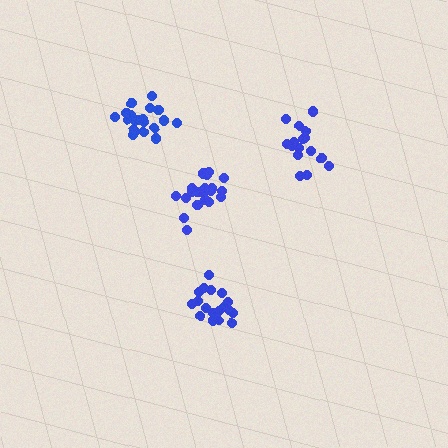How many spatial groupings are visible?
There are 4 spatial groupings.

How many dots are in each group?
Group 1: 16 dots, Group 2: 19 dots, Group 3: 20 dots, Group 4: 21 dots (76 total).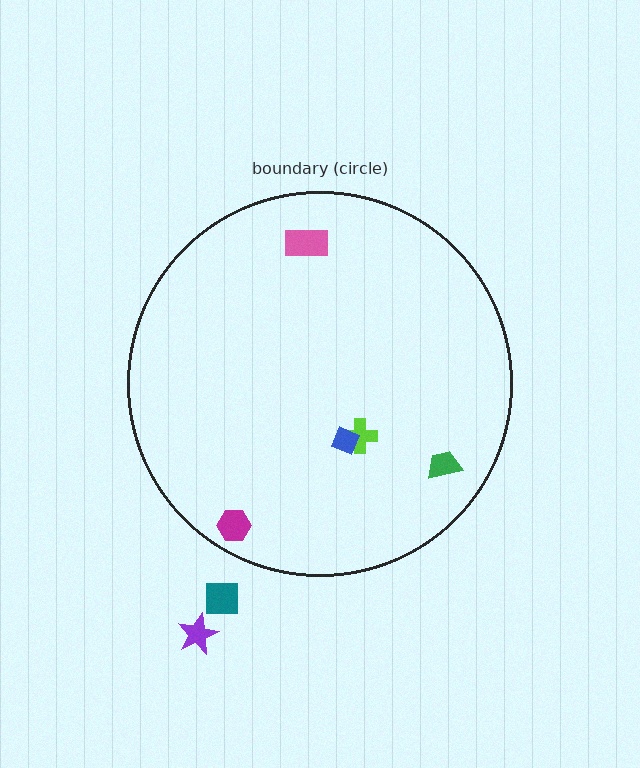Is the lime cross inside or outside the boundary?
Inside.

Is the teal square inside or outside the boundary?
Outside.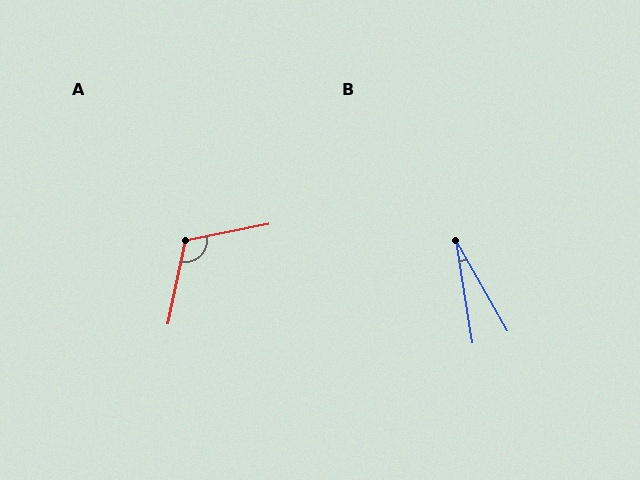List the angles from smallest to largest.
B (21°), A (113°).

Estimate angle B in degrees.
Approximately 21 degrees.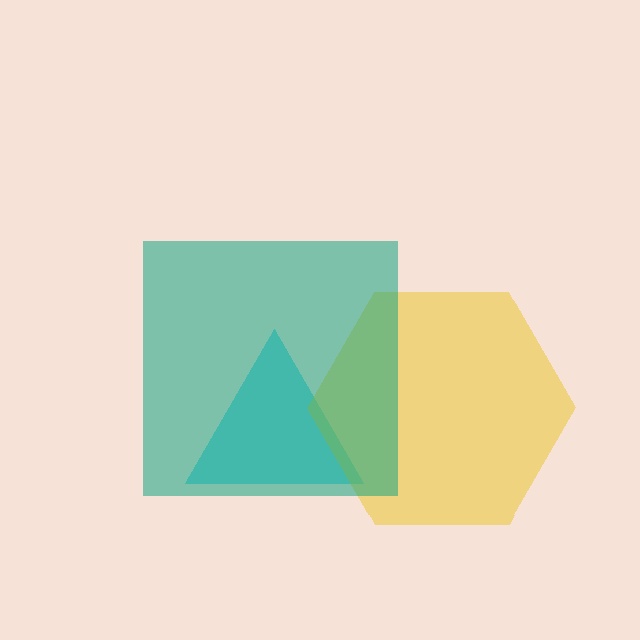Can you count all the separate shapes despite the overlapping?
Yes, there are 3 separate shapes.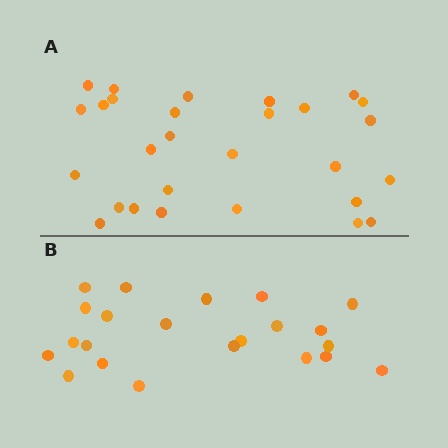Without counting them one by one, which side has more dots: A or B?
Region A (the top region) has more dots.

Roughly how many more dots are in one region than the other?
Region A has about 6 more dots than region B.